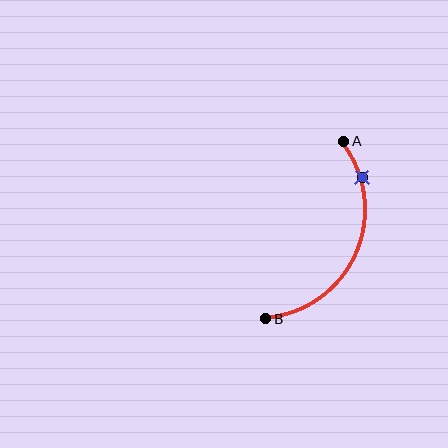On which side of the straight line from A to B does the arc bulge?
The arc bulges to the right of the straight line connecting A and B.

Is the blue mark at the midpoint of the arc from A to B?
No. The blue mark lies on the arc but is closer to endpoint A. The arc midpoint would be at the point on the curve equidistant along the arc from both A and B.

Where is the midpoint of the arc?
The arc midpoint is the point on the curve farthest from the straight line joining A and B. It sits to the right of that line.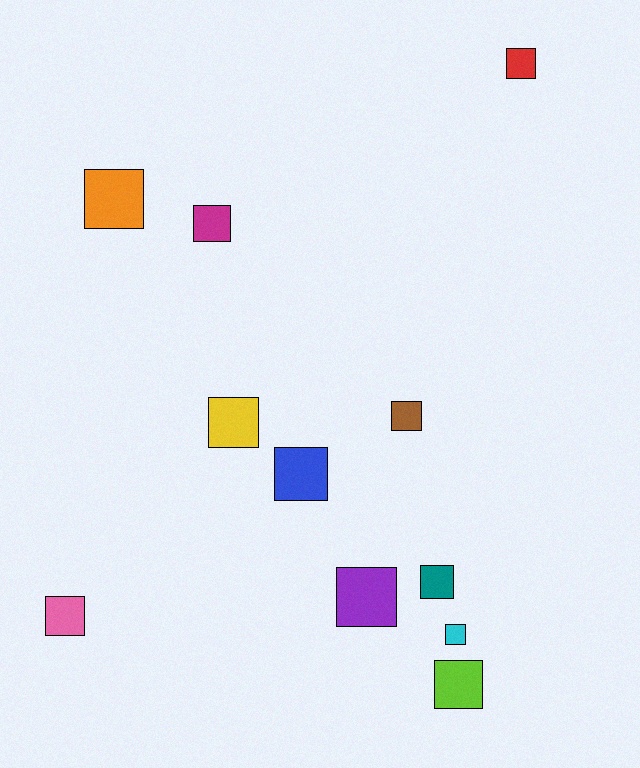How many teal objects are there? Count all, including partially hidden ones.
There is 1 teal object.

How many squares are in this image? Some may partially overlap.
There are 11 squares.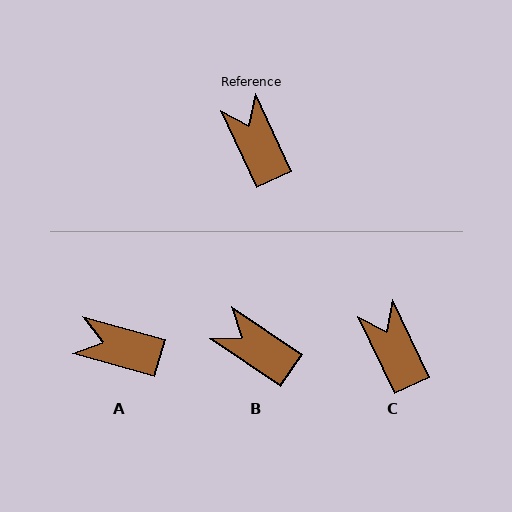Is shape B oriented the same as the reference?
No, it is off by about 31 degrees.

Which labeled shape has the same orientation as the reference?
C.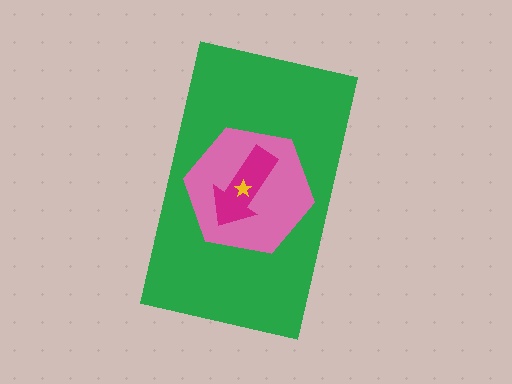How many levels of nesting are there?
4.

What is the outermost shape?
The green rectangle.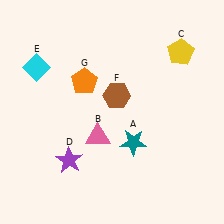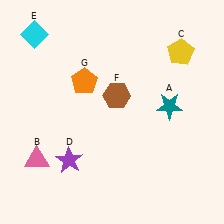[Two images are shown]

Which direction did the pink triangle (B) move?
The pink triangle (B) moved left.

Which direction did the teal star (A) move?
The teal star (A) moved up.